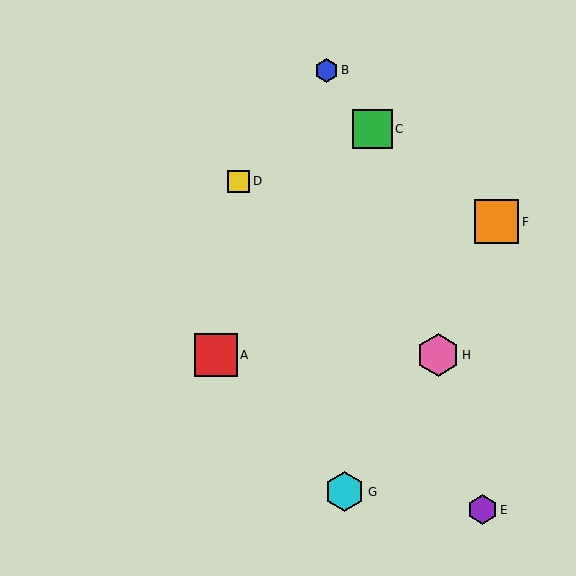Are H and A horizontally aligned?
Yes, both are at y≈355.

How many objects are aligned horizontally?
2 objects (A, H) are aligned horizontally.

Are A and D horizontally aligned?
No, A is at y≈355 and D is at y≈181.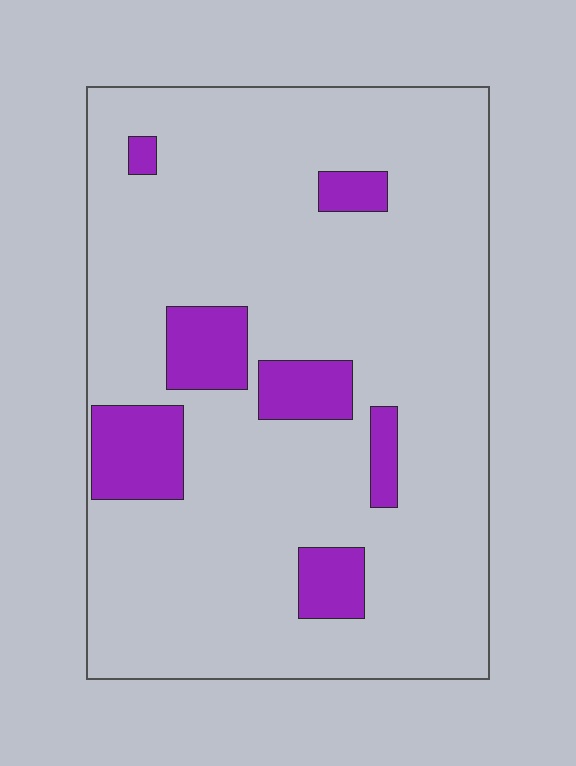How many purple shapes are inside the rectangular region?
7.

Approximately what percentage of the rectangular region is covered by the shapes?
Approximately 15%.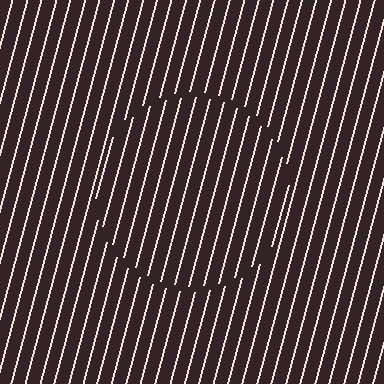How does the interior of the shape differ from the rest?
The interior of the shape contains the same grating, shifted by half a period — the contour is defined by the phase discontinuity where line-ends from the inner and outer gratings abut.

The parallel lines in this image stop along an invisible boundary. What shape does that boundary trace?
An illusory circle. The interior of the shape contains the same grating, shifted by half a period — the contour is defined by the phase discontinuity where line-ends from the inner and outer gratings abut.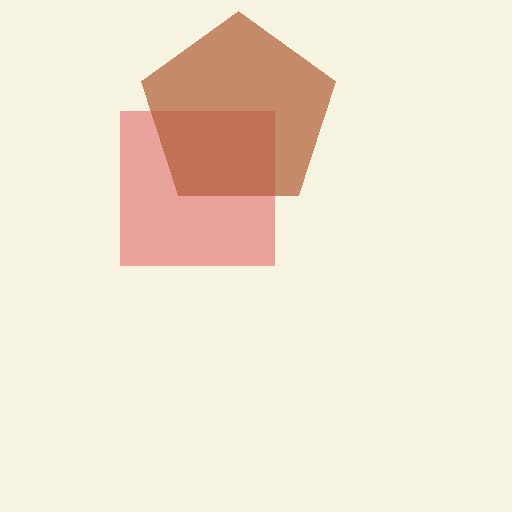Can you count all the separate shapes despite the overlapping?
Yes, there are 2 separate shapes.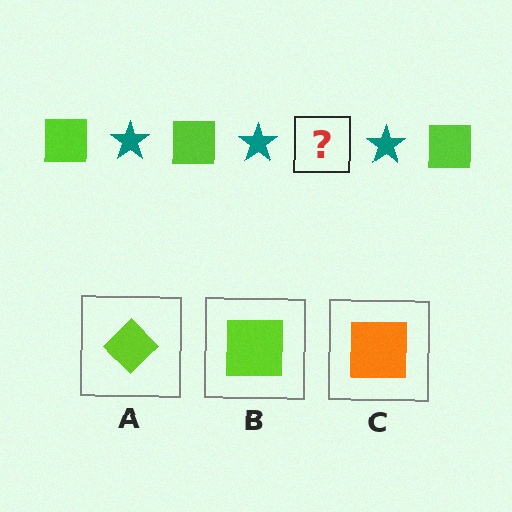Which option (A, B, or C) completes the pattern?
B.